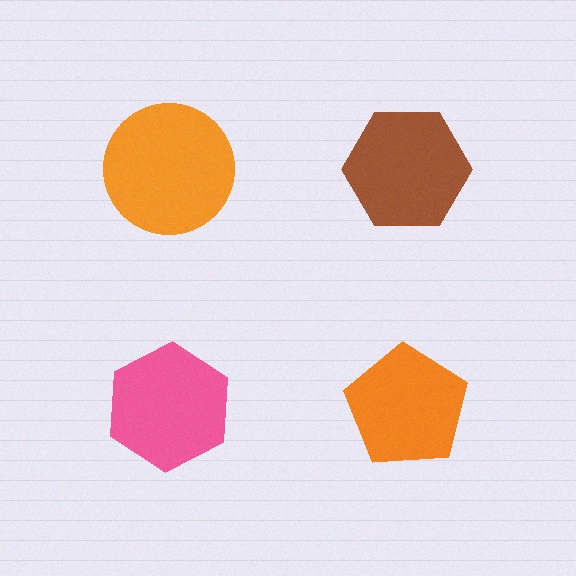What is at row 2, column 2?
An orange pentagon.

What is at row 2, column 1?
A pink hexagon.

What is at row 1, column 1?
An orange circle.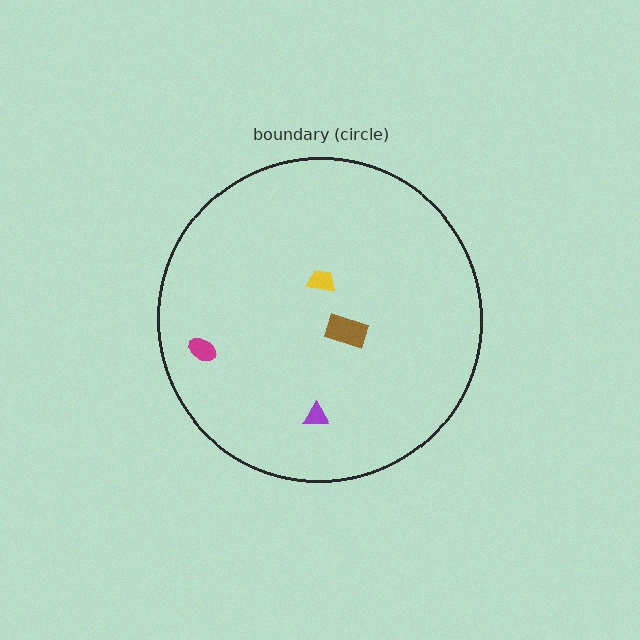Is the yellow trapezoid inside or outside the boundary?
Inside.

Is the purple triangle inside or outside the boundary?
Inside.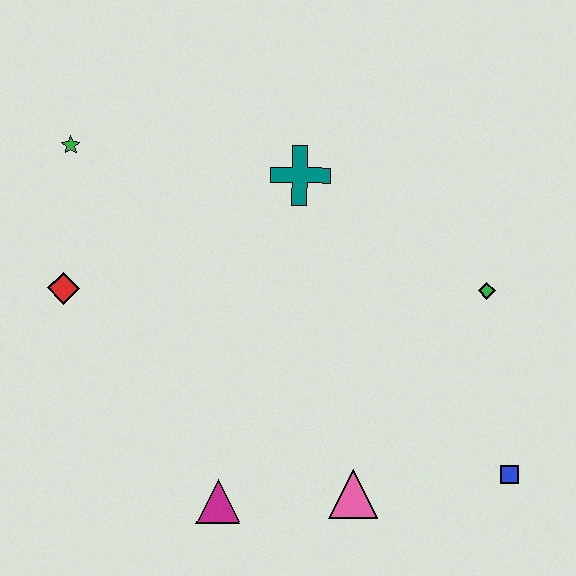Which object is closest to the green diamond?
The blue square is closest to the green diamond.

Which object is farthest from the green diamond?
The green star is farthest from the green diamond.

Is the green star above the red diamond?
Yes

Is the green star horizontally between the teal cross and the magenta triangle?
No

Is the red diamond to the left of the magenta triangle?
Yes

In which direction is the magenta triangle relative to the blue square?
The magenta triangle is to the left of the blue square.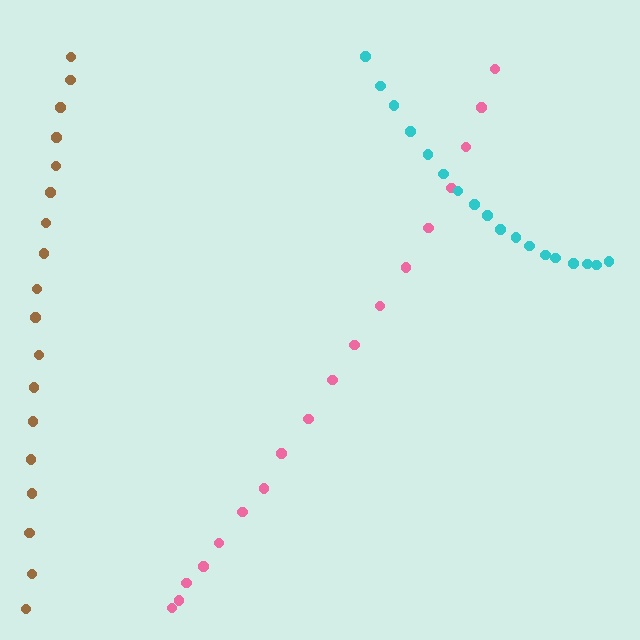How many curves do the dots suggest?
There are 3 distinct paths.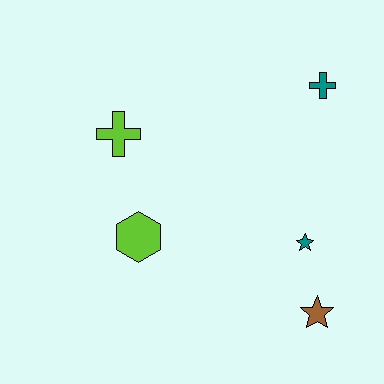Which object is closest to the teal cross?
The teal star is closest to the teal cross.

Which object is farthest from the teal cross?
The lime hexagon is farthest from the teal cross.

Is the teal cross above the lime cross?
Yes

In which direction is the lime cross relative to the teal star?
The lime cross is to the left of the teal star.